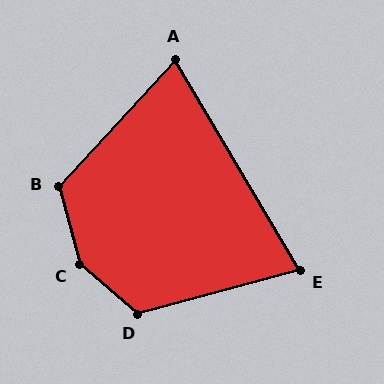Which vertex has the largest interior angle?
C, at approximately 146 degrees.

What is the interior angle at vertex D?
Approximately 124 degrees (obtuse).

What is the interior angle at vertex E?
Approximately 74 degrees (acute).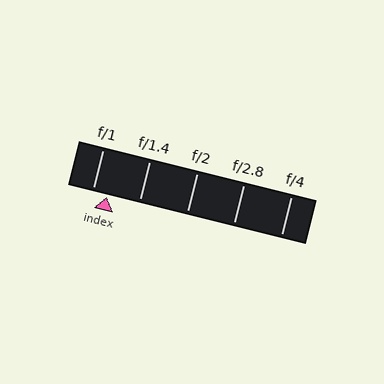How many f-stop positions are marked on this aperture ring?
There are 5 f-stop positions marked.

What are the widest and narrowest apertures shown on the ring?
The widest aperture shown is f/1 and the narrowest is f/4.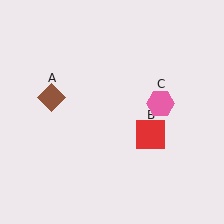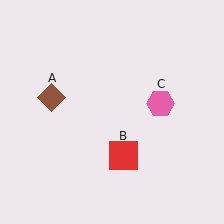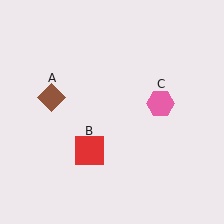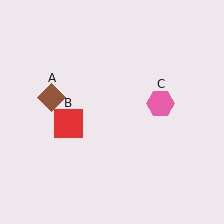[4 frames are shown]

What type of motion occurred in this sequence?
The red square (object B) rotated clockwise around the center of the scene.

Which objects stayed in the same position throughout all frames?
Brown diamond (object A) and pink hexagon (object C) remained stationary.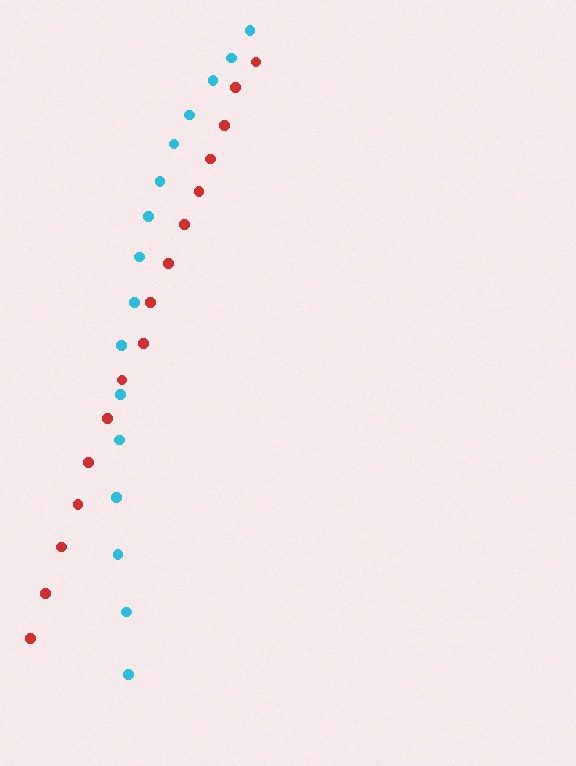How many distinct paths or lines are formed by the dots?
There are 2 distinct paths.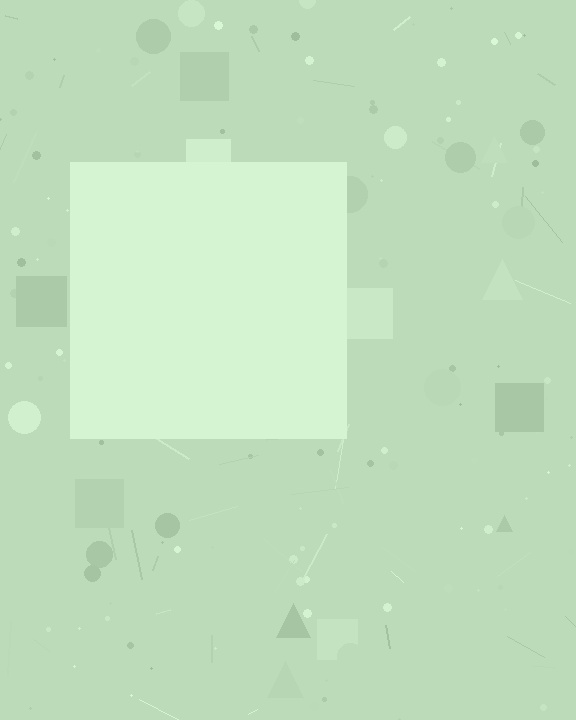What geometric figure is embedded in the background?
A square is embedded in the background.